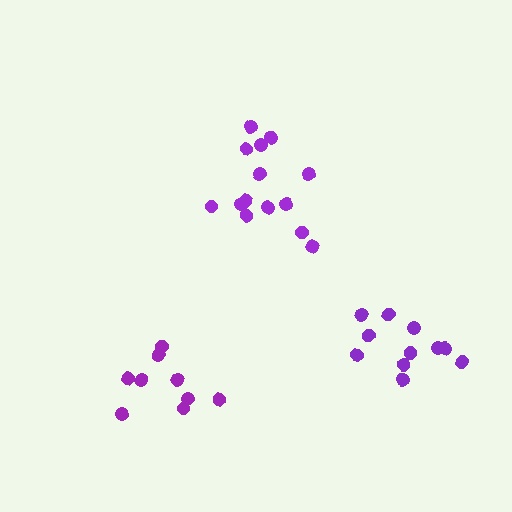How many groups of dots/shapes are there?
There are 3 groups.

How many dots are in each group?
Group 1: 9 dots, Group 2: 11 dots, Group 3: 14 dots (34 total).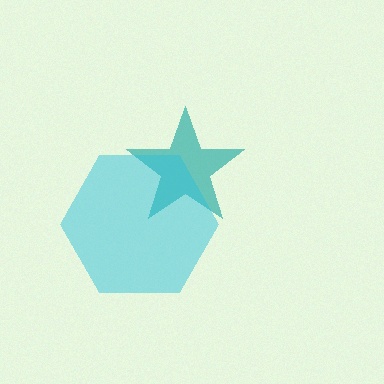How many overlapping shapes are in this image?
There are 2 overlapping shapes in the image.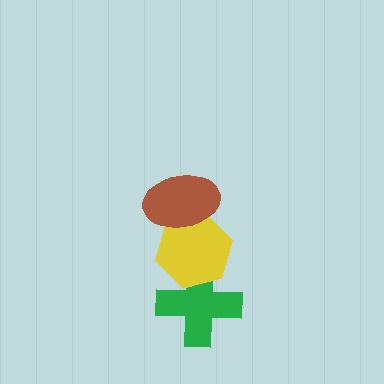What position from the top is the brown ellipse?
The brown ellipse is 1st from the top.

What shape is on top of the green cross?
The yellow hexagon is on top of the green cross.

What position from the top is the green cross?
The green cross is 3rd from the top.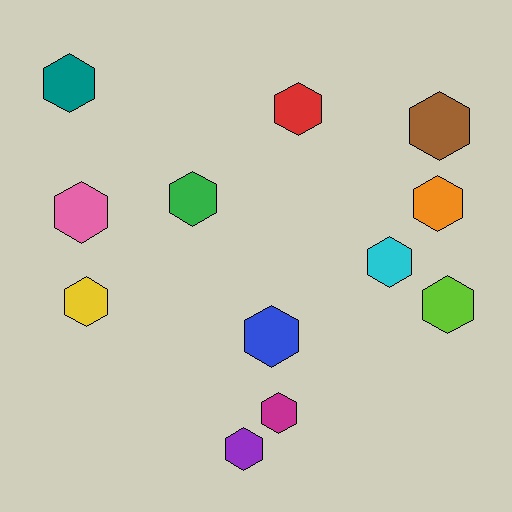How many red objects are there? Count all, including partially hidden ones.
There is 1 red object.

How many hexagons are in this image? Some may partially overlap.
There are 12 hexagons.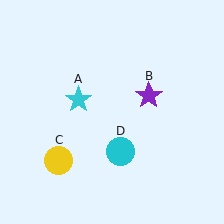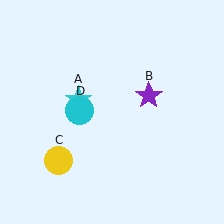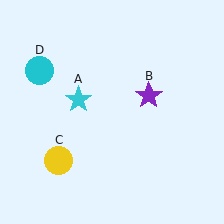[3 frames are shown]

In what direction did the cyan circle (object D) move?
The cyan circle (object D) moved up and to the left.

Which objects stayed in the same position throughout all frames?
Cyan star (object A) and purple star (object B) and yellow circle (object C) remained stationary.